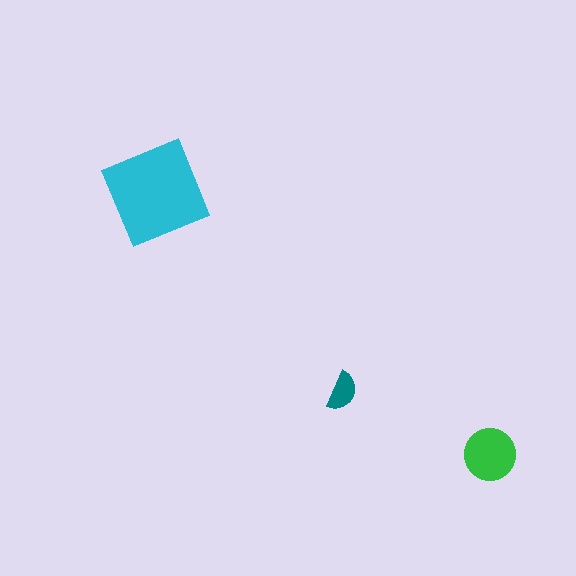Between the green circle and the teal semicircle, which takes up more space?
The green circle.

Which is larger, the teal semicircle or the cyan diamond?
The cyan diamond.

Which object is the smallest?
The teal semicircle.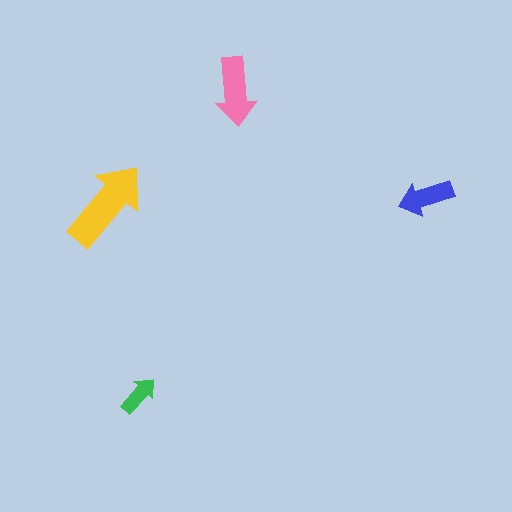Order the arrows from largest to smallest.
the yellow one, the pink one, the blue one, the green one.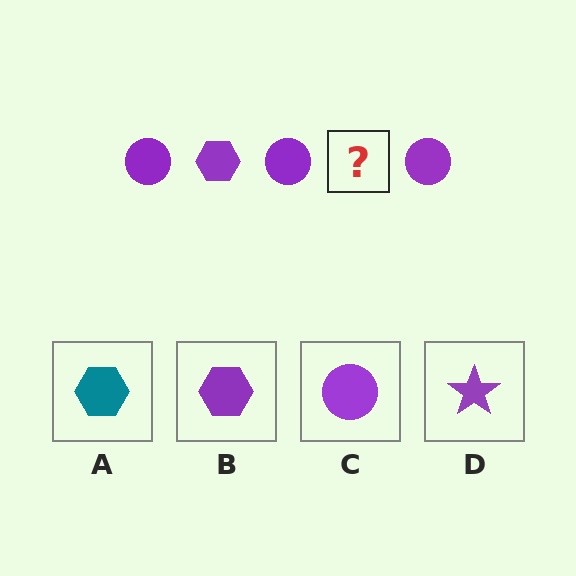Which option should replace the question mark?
Option B.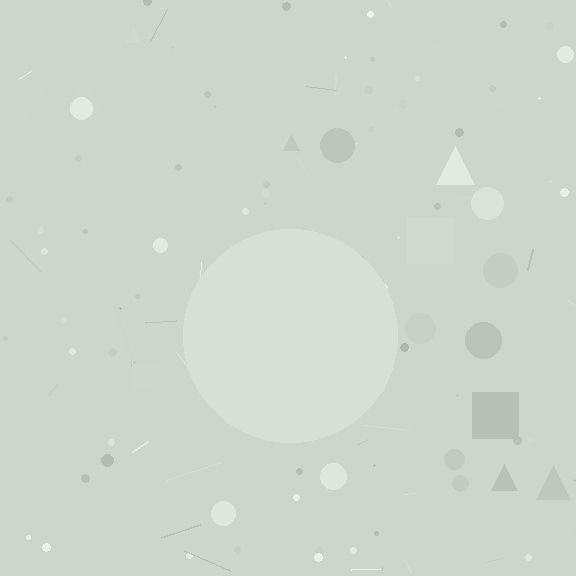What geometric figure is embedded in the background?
A circle is embedded in the background.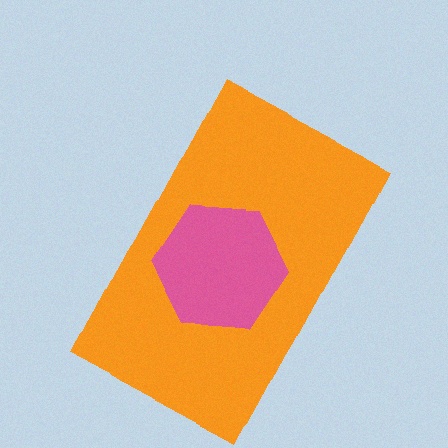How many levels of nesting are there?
2.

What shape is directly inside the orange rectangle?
The pink hexagon.